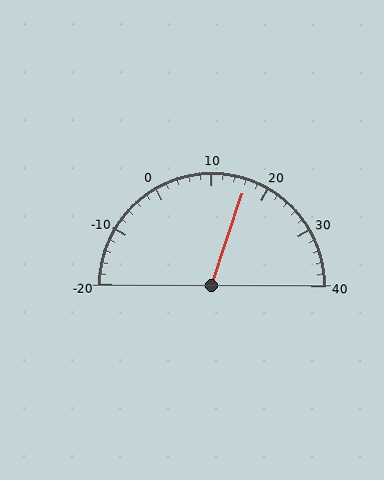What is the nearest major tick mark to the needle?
The nearest major tick mark is 20.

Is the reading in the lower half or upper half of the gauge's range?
The reading is in the upper half of the range (-20 to 40).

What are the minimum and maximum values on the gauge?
The gauge ranges from -20 to 40.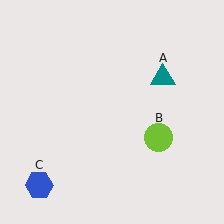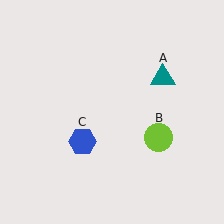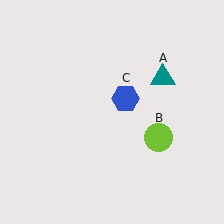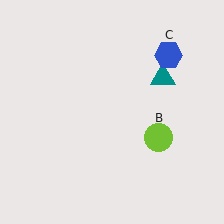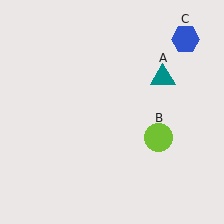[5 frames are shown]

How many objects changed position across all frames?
1 object changed position: blue hexagon (object C).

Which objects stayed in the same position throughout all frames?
Teal triangle (object A) and lime circle (object B) remained stationary.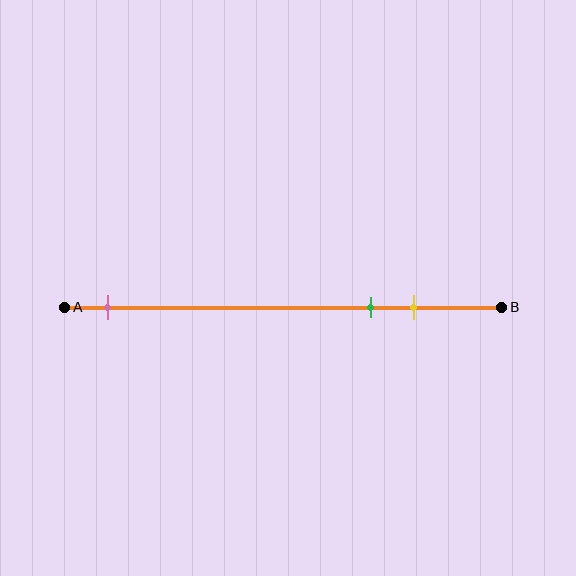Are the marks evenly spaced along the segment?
No, the marks are not evenly spaced.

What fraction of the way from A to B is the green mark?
The green mark is approximately 70% (0.7) of the way from A to B.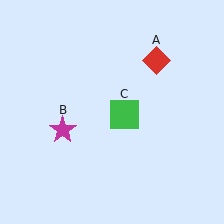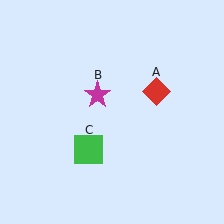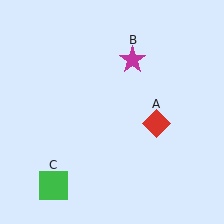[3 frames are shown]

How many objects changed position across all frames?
3 objects changed position: red diamond (object A), magenta star (object B), green square (object C).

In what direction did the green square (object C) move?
The green square (object C) moved down and to the left.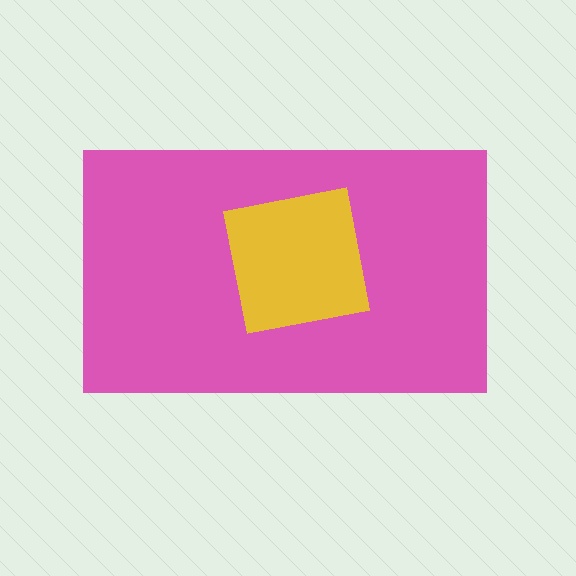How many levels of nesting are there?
2.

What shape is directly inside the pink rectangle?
The yellow square.